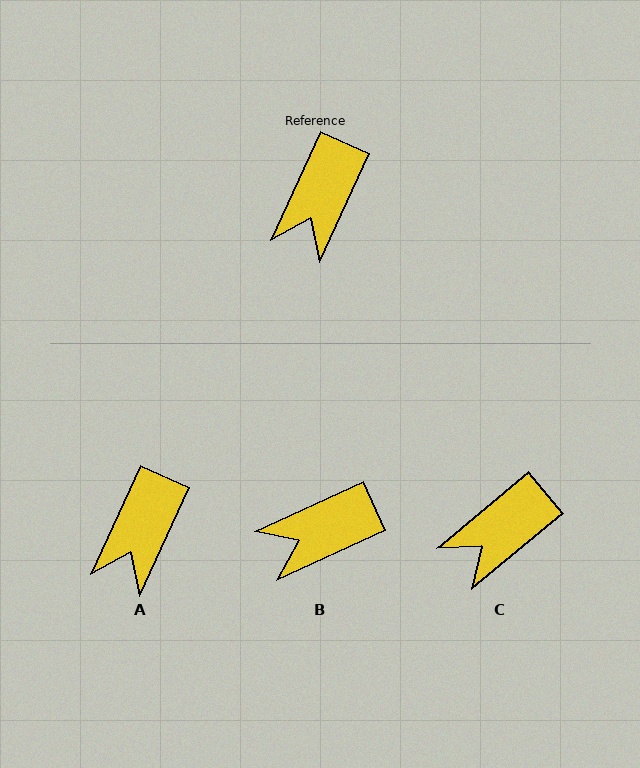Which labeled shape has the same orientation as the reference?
A.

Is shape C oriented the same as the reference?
No, it is off by about 26 degrees.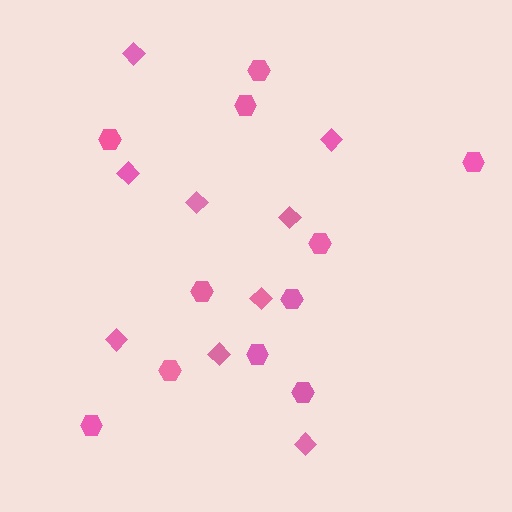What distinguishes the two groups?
There are 2 groups: one group of diamonds (9) and one group of hexagons (11).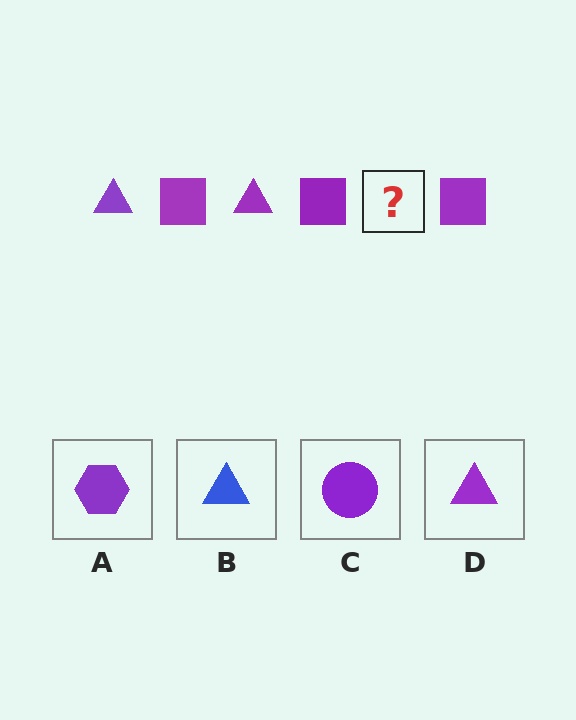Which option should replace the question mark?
Option D.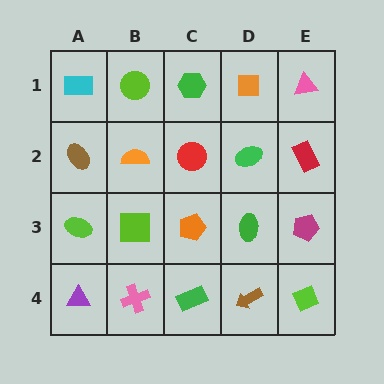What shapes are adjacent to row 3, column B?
An orange semicircle (row 2, column B), a pink cross (row 4, column B), a lime ellipse (row 3, column A), an orange pentagon (row 3, column C).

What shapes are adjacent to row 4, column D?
A green ellipse (row 3, column D), a green rectangle (row 4, column C), a lime diamond (row 4, column E).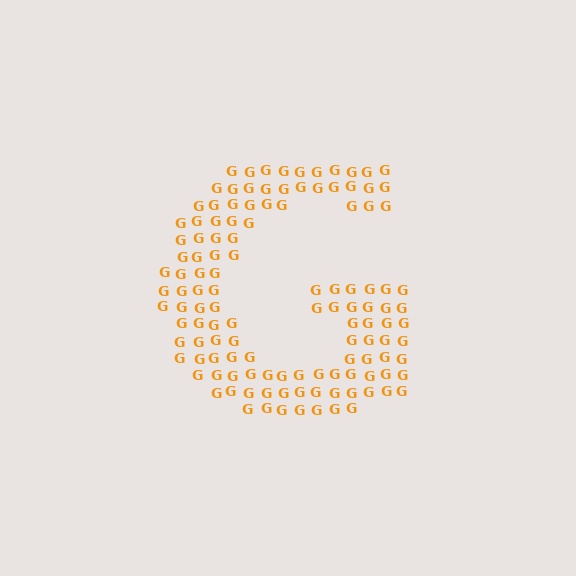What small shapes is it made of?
It is made of small letter G's.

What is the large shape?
The large shape is the letter G.